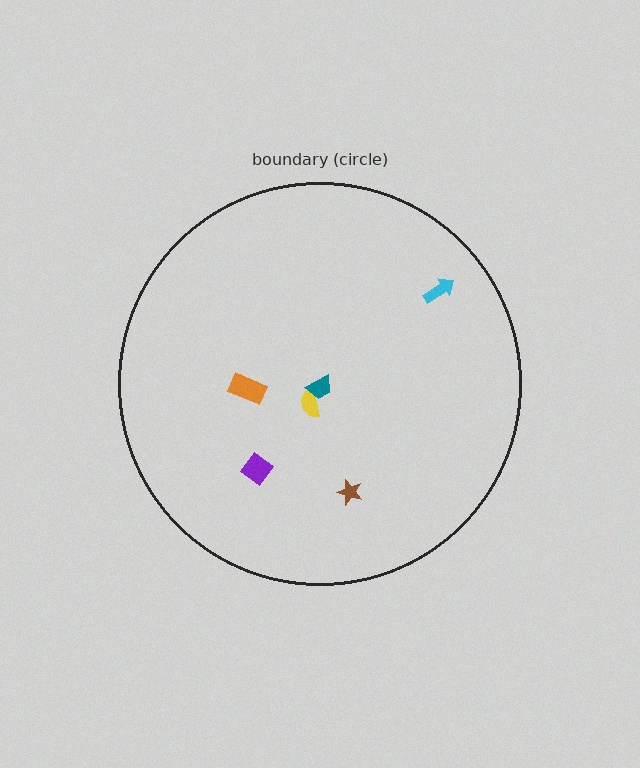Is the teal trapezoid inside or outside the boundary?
Inside.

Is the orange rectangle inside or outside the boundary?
Inside.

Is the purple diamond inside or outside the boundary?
Inside.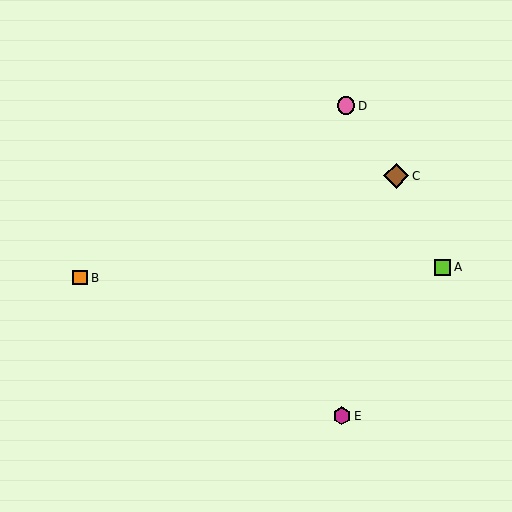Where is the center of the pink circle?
The center of the pink circle is at (346, 106).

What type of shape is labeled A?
Shape A is a lime square.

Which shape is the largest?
The brown diamond (labeled C) is the largest.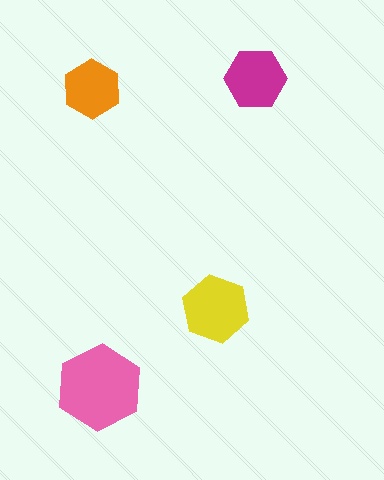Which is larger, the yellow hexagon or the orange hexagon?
The yellow one.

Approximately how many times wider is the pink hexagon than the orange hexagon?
About 1.5 times wider.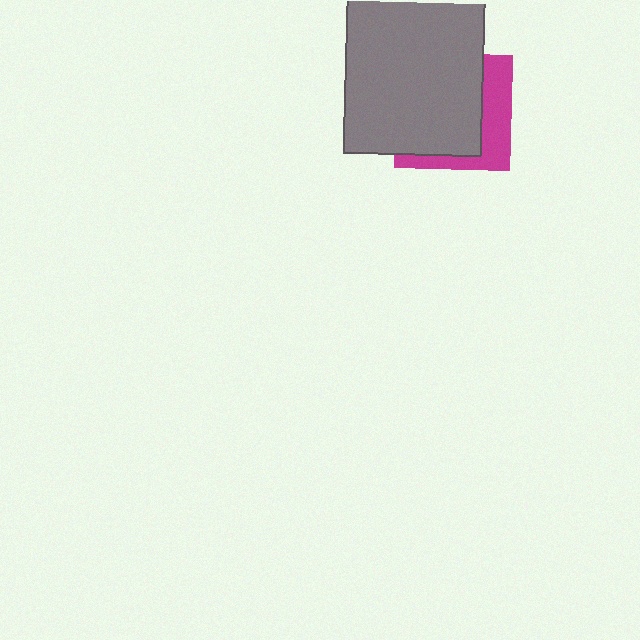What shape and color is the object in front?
The object in front is a gray rectangle.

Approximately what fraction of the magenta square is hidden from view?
Roughly 68% of the magenta square is hidden behind the gray rectangle.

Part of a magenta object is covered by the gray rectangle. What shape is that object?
It is a square.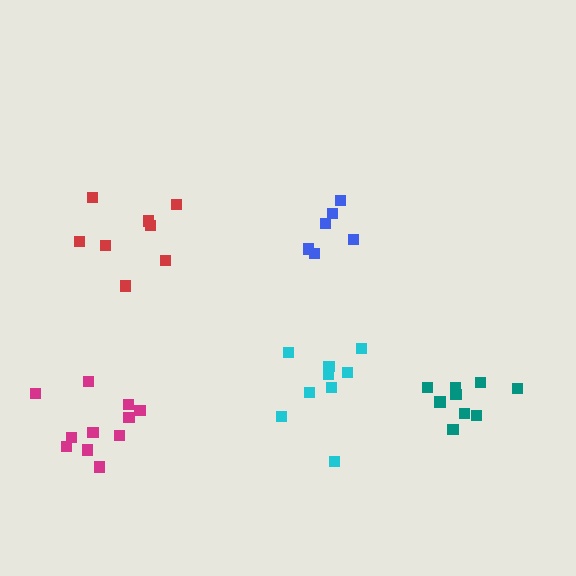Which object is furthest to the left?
The magenta cluster is leftmost.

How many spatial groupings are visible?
There are 5 spatial groupings.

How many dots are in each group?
Group 1: 6 dots, Group 2: 9 dots, Group 3: 8 dots, Group 4: 11 dots, Group 5: 9 dots (43 total).